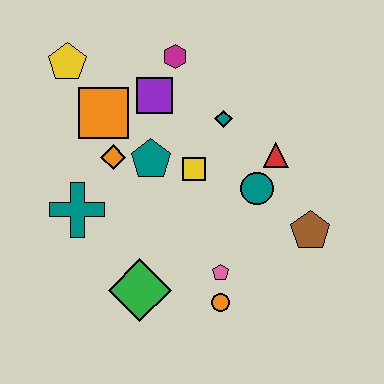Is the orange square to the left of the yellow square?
Yes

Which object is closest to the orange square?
The orange diamond is closest to the orange square.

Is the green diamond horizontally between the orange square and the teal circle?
Yes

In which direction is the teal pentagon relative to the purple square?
The teal pentagon is below the purple square.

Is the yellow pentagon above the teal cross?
Yes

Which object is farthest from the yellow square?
The yellow pentagon is farthest from the yellow square.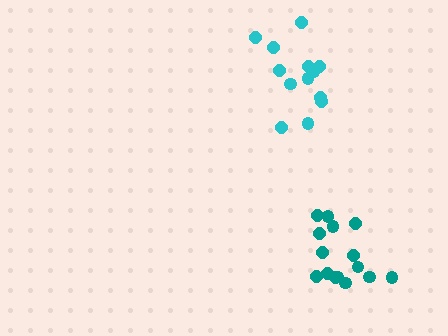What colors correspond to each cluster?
The clusters are colored: cyan, teal.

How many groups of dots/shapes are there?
There are 2 groups.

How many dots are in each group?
Group 1: 13 dots, Group 2: 15 dots (28 total).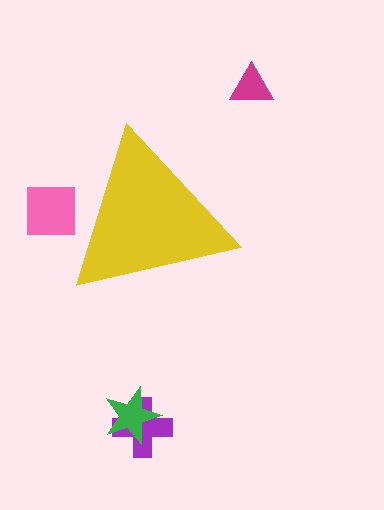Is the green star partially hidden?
No, the green star is fully visible.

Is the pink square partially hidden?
Yes, the pink square is partially hidden behind the yellow triangle.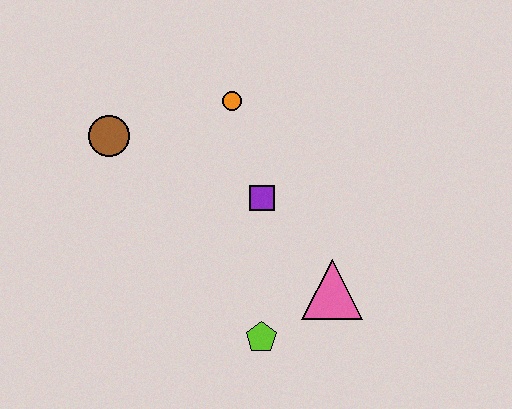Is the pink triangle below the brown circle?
Yes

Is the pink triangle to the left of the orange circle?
No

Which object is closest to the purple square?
The orange circle is closest to the purple square.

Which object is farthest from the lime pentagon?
The brown circle is farthest from the lime pentagon.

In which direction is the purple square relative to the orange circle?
The purple square is below the orange circle.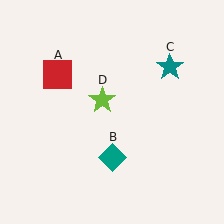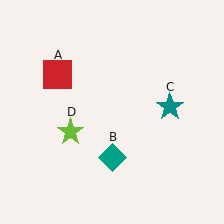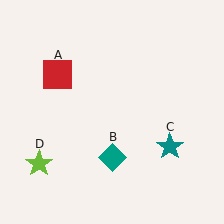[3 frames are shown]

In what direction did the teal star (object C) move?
The teal star (object C) moved down.